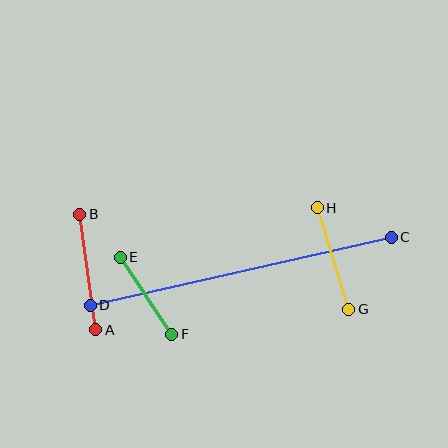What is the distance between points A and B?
The distance is approximately 117 pixels.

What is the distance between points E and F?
The distance is approximately 92 pixels.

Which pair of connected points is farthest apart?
Points C and D are farthest apart.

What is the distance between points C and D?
The distance is approximately 309 pixels.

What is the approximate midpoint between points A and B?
The midpoint is at approximately (88, 272) pixels.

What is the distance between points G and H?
The distance is approximately 106 pixels.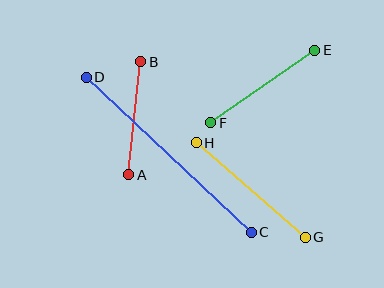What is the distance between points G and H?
The distance is approximately 144 pixels.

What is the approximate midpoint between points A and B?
The midpoint is at approximately (135, 118) pixels.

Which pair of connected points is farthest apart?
Points C and D are farthest apart.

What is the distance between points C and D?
The distance is approximately 226 pixels.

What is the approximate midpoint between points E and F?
The midpoint is at approximately (263, 87) pixels.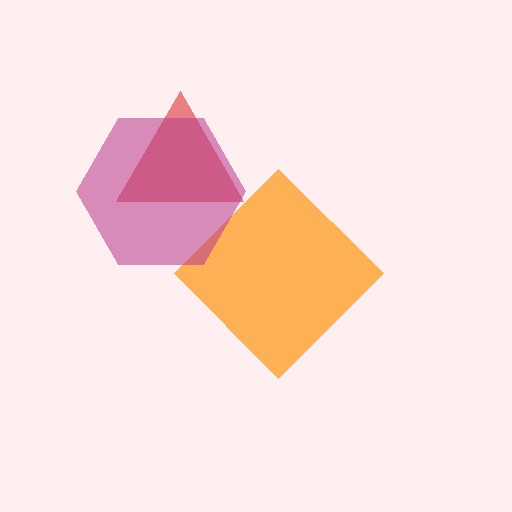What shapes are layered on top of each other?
The layered shapes are: an orange diamond, a red triangle, a magenta hexagon.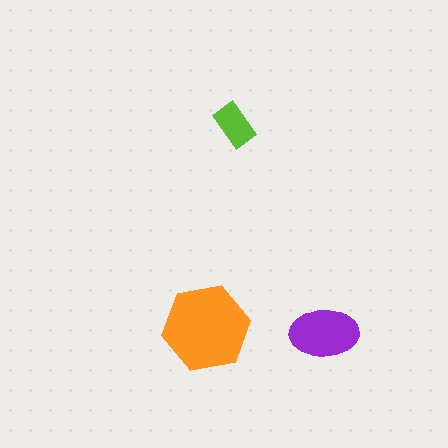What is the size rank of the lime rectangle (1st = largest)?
3rd.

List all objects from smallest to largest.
The lime rectangle, the purple ellipse, the orange hexagon.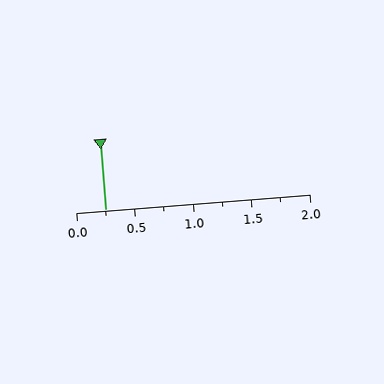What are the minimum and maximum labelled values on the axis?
The axis runs from 0.0 to 2.0.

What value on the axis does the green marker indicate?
The marker indicates approximately 0.25.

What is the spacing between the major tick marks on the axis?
The major ticks are spaced 0.5 apart.